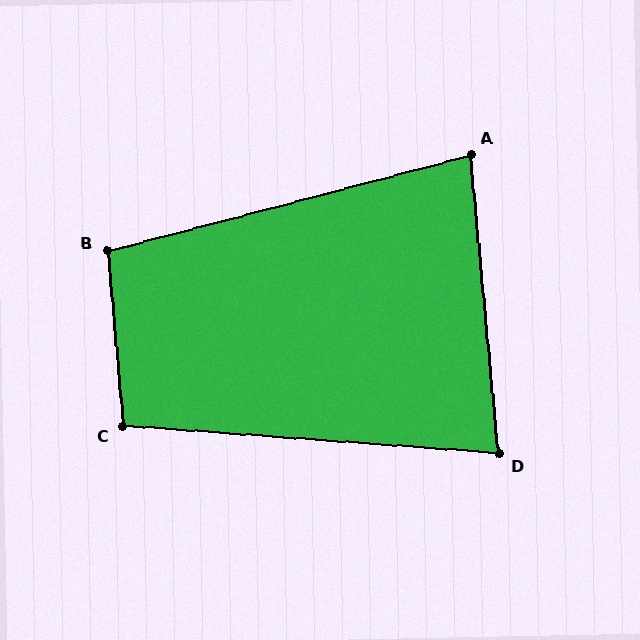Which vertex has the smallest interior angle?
D, at approximately 80 degrees.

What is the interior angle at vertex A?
Approximately 81 degrees (acute).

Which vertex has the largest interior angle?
B, at approximately 100 degrees.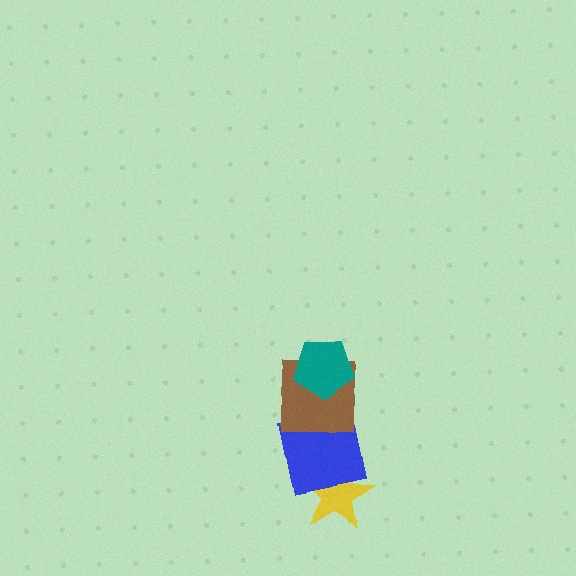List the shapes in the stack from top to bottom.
From top to bottom: the teal pentagon, the brown square, the blue square, the yellow star.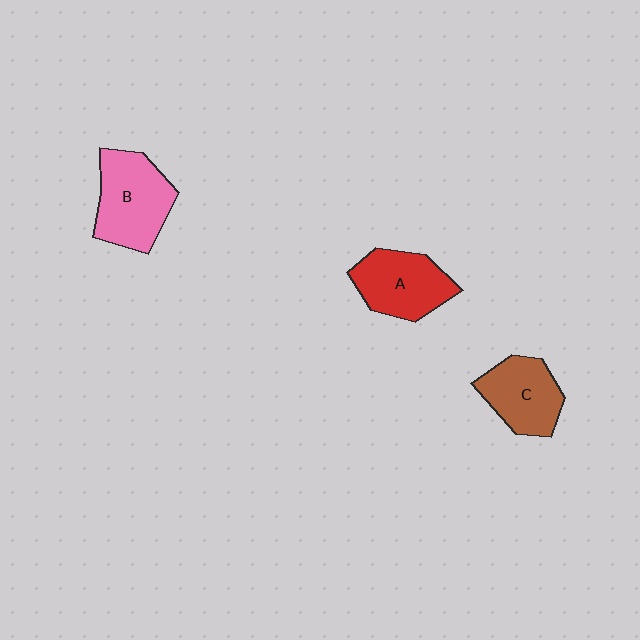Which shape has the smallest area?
Shape C (brown).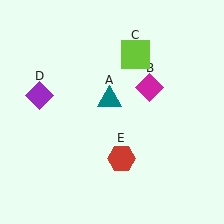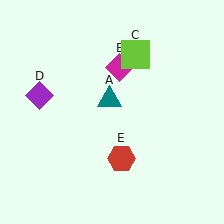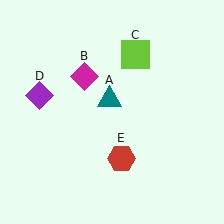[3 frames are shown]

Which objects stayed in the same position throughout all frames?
Teal triangle (object A) and lime square (object C) and purple diamond (object D) and red hexagon (object E) remained stationary.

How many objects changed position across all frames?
1 object changed position: magenta diamond (object B).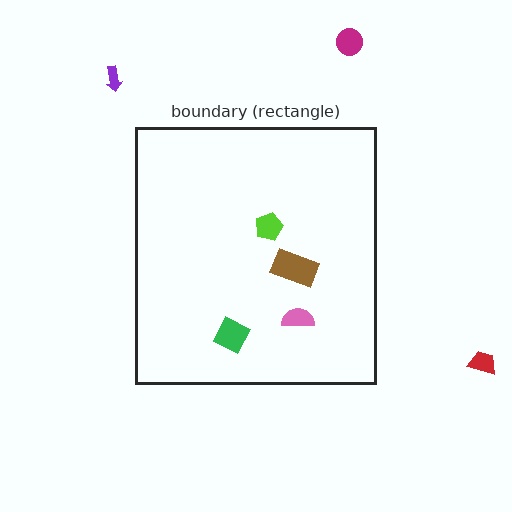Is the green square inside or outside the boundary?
Inside.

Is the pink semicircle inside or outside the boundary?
Inside.